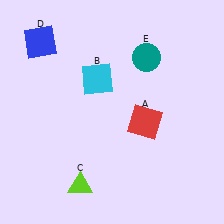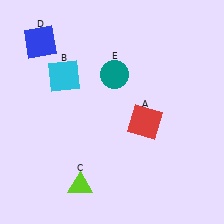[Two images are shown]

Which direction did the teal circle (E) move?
The teal circle (E) moved left.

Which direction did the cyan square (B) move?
The cyan square (B) moved left.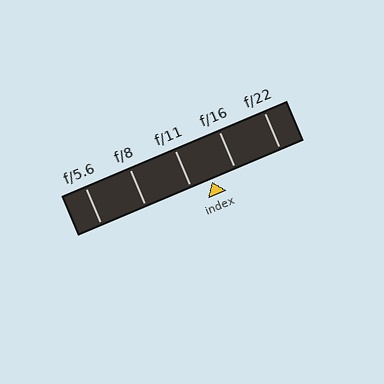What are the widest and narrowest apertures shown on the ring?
The widest aperture shown is f/5.6 and the narrowest is f/22.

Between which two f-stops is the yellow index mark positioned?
The index mark is between f/11 and f/16.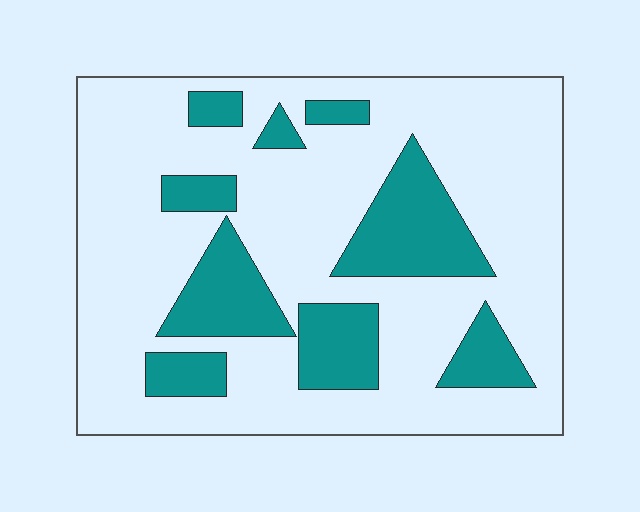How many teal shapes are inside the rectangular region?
9.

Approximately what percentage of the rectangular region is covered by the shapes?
Approximately 25%.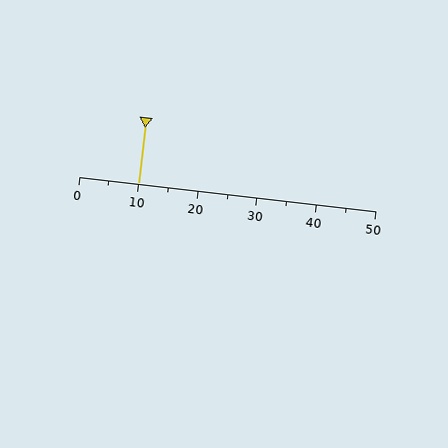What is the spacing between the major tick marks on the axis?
The major ticks are spaced 10 apart.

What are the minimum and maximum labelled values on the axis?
The axis runs from 0 to 50.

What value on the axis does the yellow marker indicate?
The marker indicates approximately 10.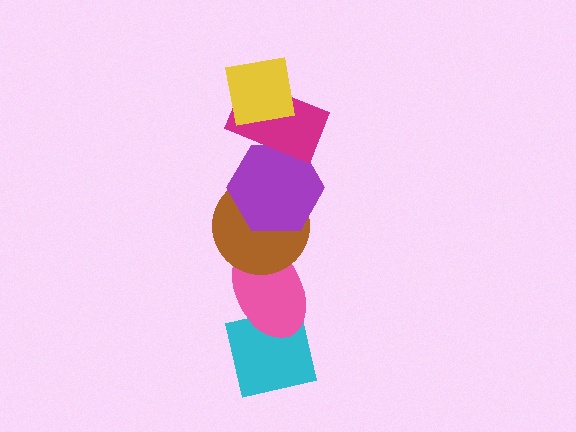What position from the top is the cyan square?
The cyan square is 6th from the top.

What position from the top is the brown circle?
The brown circle is 4th from the top.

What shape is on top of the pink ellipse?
The brown circle is on top of the pink ellipse.